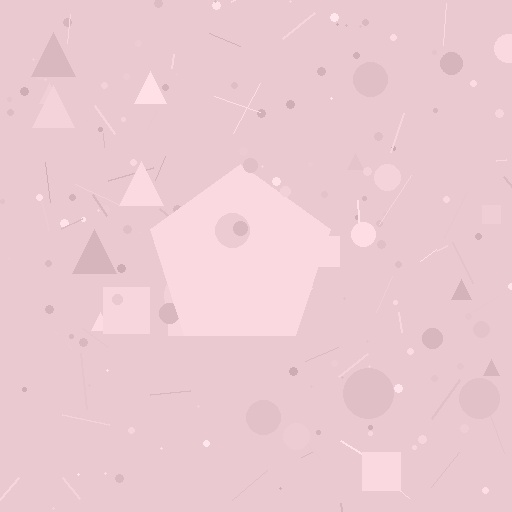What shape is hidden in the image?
A pentagon is hidden in the image.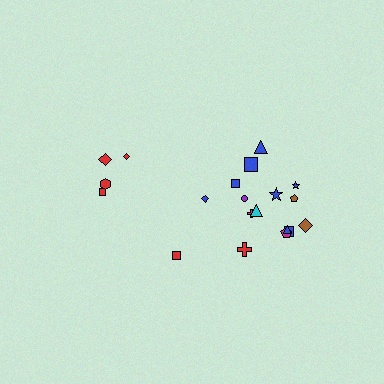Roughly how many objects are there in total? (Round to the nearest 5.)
Roughly 20 objects in total.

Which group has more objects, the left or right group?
The right group.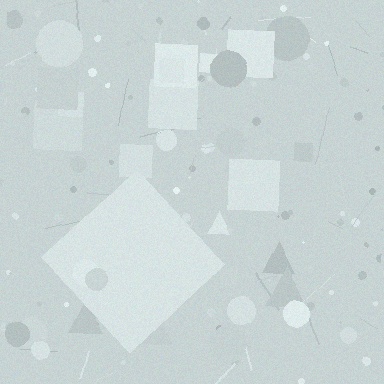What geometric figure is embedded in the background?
A diamond is embedded in the background.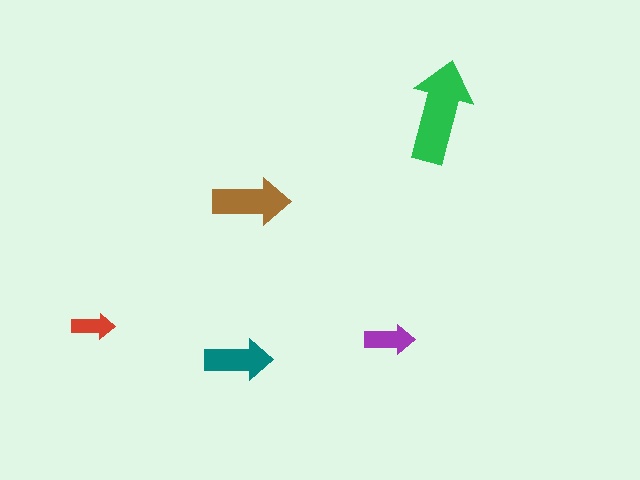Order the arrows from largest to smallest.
the green one, the brown one, the teal one, the purple one, the red one.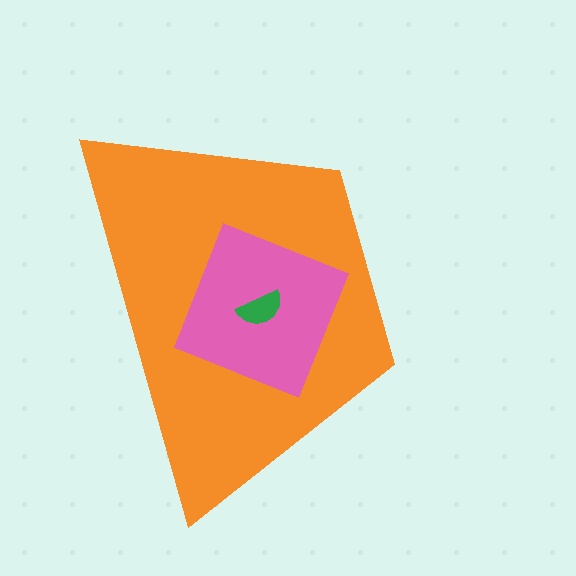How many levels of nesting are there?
3.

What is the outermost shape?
The orange trapezoid.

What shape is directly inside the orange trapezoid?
The pink diamond.